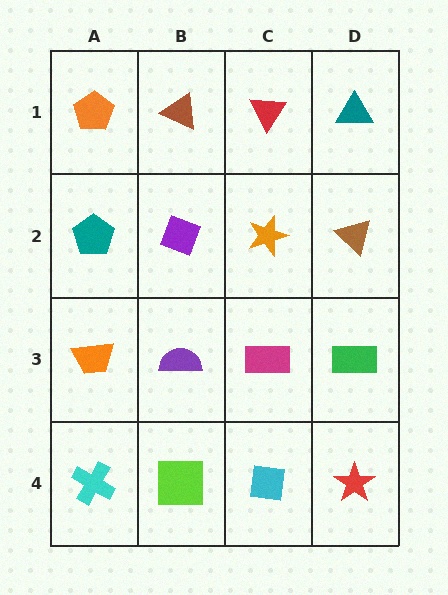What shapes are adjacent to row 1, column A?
A teal pentagon (row 2, column A), a brown triangle (row 1, column B).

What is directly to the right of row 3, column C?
A green rectangle.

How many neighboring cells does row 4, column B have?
3.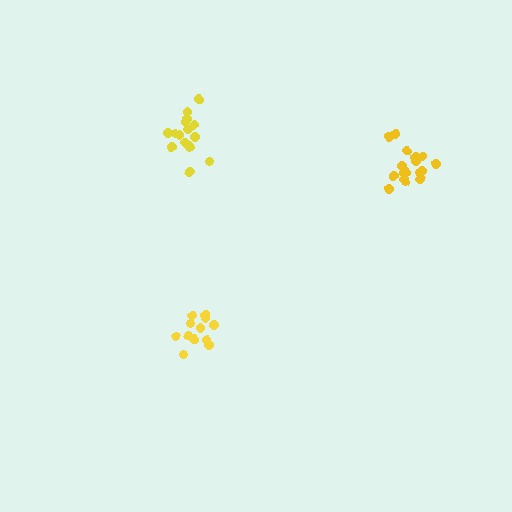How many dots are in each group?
Group 1: 12 dots, Group 2: 16 dots, Group 3: 17 dots (45 total).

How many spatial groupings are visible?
There are 3 spatial groupings.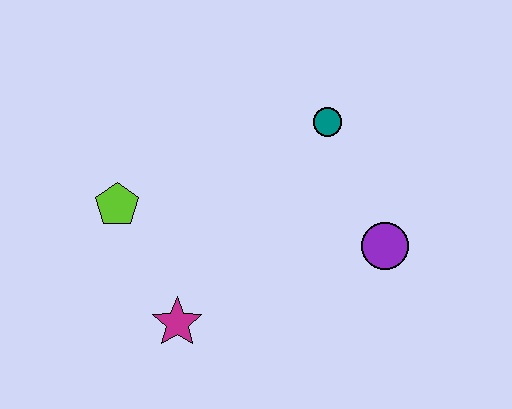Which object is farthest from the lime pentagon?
The purple circle is farthest from the lime pentagon.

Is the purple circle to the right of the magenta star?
Yes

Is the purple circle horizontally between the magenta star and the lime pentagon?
No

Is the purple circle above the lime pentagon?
No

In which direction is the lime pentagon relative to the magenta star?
The lime pentagon is above the magenta star.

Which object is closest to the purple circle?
The teal circle is closest to the purple circle.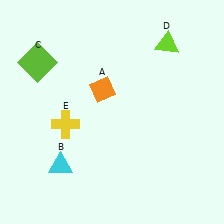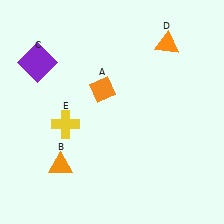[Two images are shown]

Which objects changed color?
B changed from cyan to orange. C changed from lime to purple. D changed from lime to orange.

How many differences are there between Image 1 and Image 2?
There are 3 differences between the two images.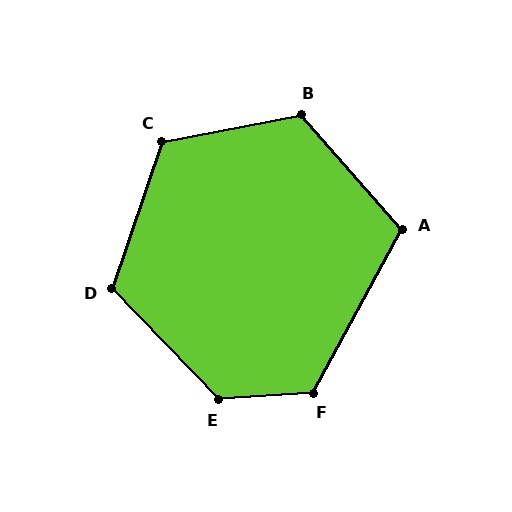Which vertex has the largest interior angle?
E, at approximately 130 degrees.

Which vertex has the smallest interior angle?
A, at approximately 110 degrees.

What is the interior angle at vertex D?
Approximately 117 degrees (obtuse).